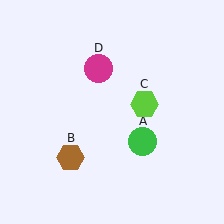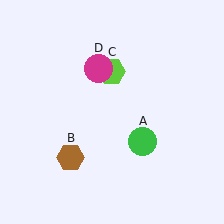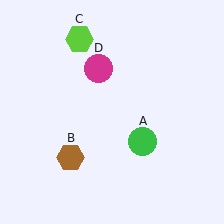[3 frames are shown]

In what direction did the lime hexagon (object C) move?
The lime hexagon (object C) moved up and to the left.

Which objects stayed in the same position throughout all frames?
Green circle (object A) and brown hexagon (object B) and magenta circle (object D) remained stationary.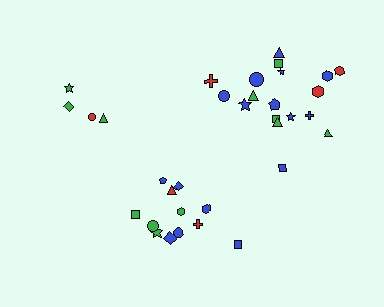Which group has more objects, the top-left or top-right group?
The top-right group.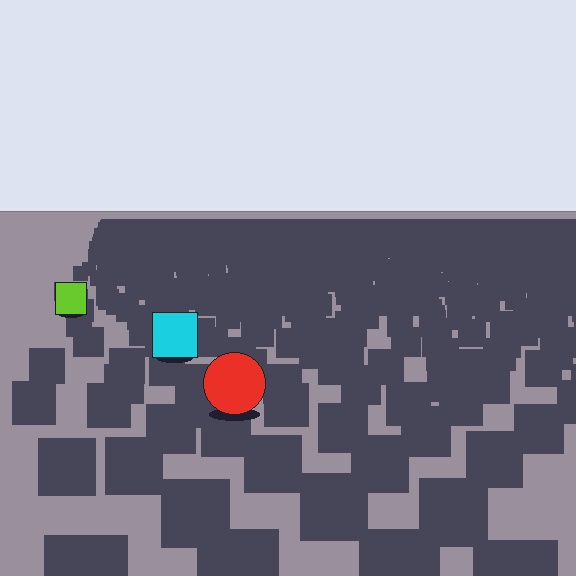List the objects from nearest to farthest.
From nearest to farthest: the red circle, the cyan square, the lime square.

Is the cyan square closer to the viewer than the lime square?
Yes. The cyan square is closer — you can tell from the texture gradient: the ground texture is coarser near it.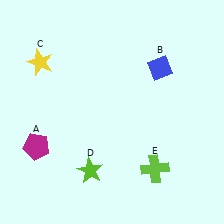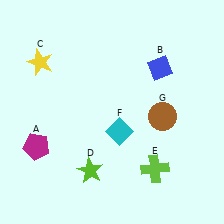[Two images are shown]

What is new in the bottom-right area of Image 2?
A cyan diamond (F) was added in the bottom-right area of Image 2.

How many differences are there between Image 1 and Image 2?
There are 2 differences between the two images.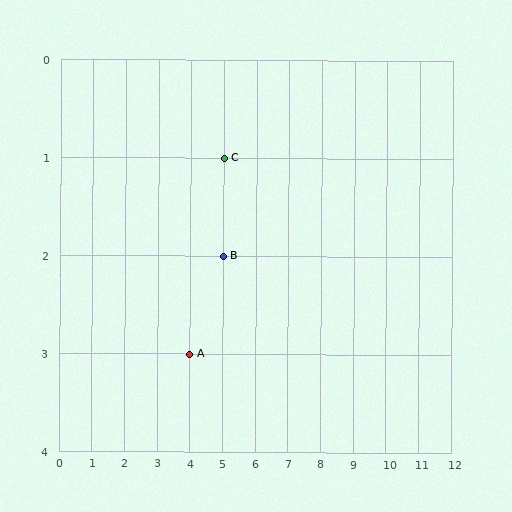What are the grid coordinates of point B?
Point B is at grid coordinates (5, 2).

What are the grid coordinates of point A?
Point A is at grid coordinates (4, 3).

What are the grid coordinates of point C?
Point C is at grid coordinates (5, 1).